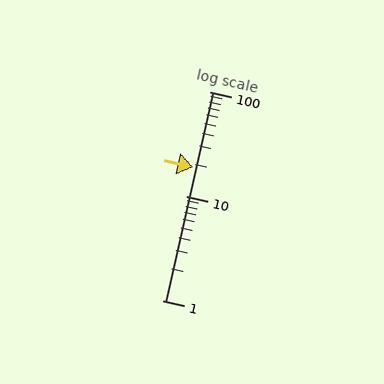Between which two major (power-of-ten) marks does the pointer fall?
The pointer is between 10 and 100.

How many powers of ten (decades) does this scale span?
The scale spans 2 decades, from 1 to 100.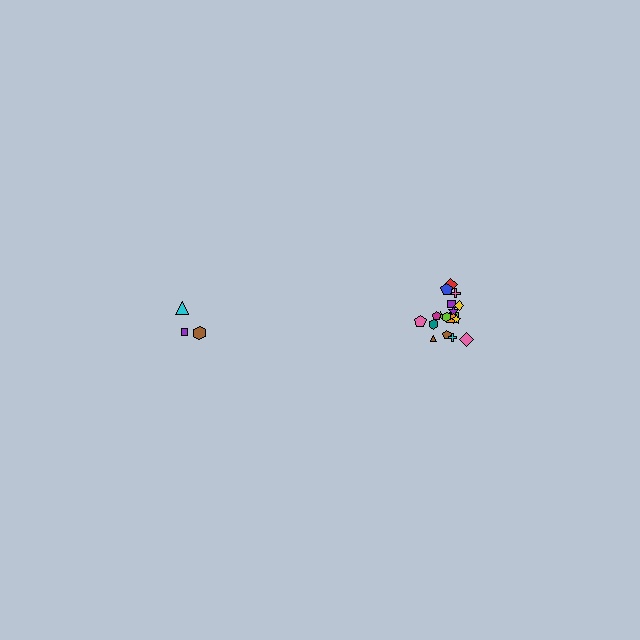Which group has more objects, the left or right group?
The right group.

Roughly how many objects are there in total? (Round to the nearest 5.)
Roughly 20 objects in total.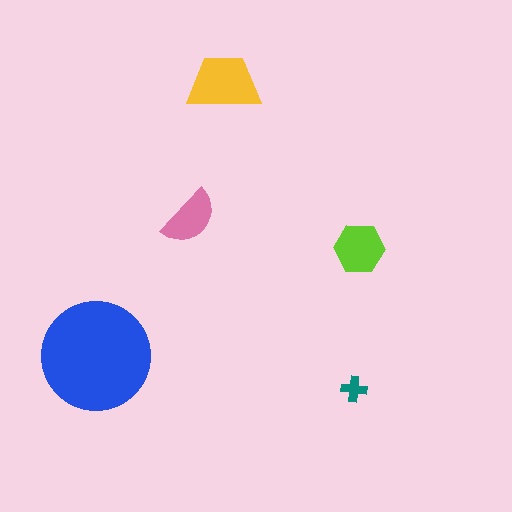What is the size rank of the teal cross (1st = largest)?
5th.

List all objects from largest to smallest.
The blue circle, the yellow trapezoid, the lime hexagon, the pink semicircle, the teal cross.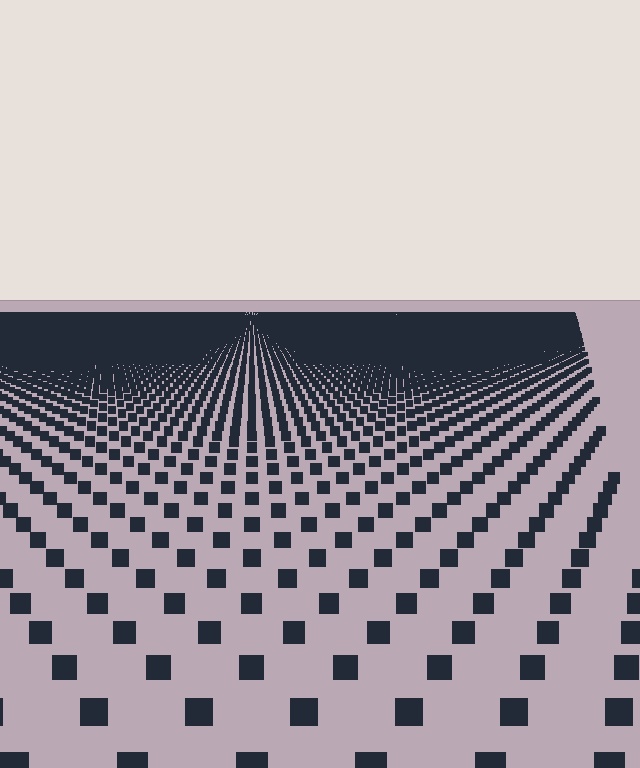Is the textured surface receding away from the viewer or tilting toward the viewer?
The surface is receding away from the viewer. Texture elements get smaller and denser toward the top.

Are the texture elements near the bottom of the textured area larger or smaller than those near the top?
Larger. Near the bottom, elements are closer to the viewer and appear at a bigger on-screen size.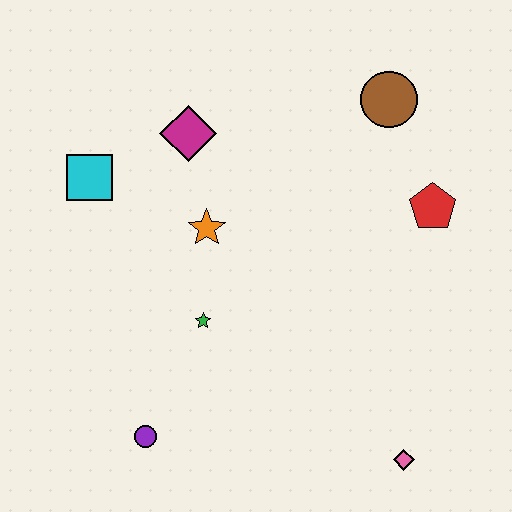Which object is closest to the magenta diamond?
The orange star is closest to the magenta diamond.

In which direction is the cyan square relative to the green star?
The cyan square is above the green star.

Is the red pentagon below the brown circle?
Yes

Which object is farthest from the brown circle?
The purple circle is farthest from the brown circle.